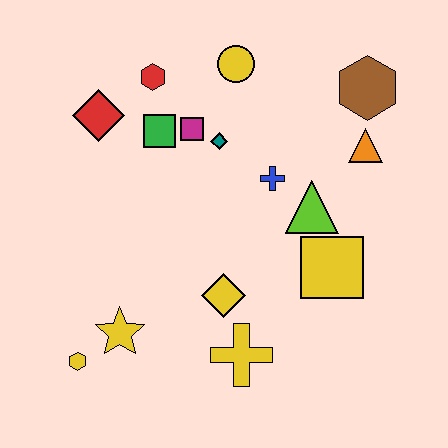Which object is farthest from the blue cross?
The yellow hexagon is farthest from the blue cross.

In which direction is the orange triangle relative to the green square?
The orange triangle is to the right of the green square.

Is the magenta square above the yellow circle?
No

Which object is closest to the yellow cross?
The yellow diamond is closest to the yellow cross.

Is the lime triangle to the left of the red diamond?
No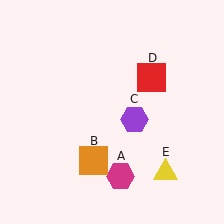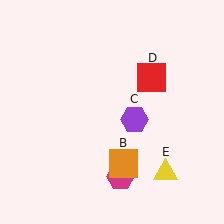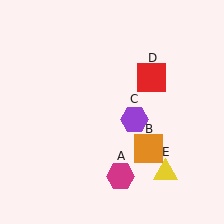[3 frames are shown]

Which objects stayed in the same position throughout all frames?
Magenta hexagon (object A) and purple hexagon (object C) and red square (object D) and yellow triangle (object E) remained stationary.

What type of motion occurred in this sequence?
The orange square (object B) rotated counterclockwise around the center of the scene.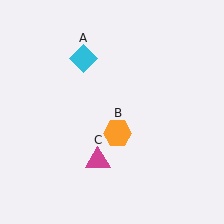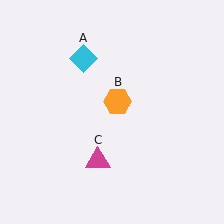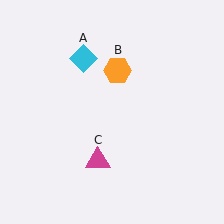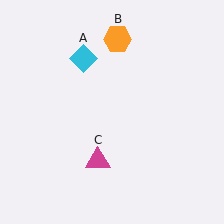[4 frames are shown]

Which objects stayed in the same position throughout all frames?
Cyan diamond (object A) and magenta triangle (object C) remained stationary.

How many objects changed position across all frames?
1 object changed position: orange hexagon (object B).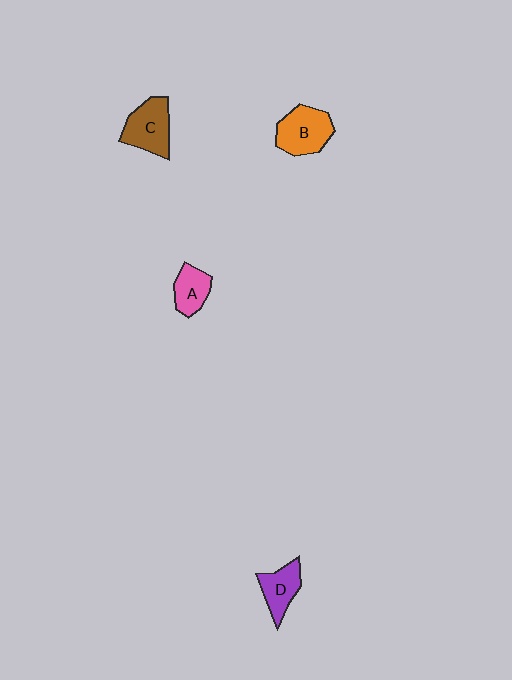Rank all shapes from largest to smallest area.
From largest to smallest: B (orange), C (brown), D (purple), A (pink).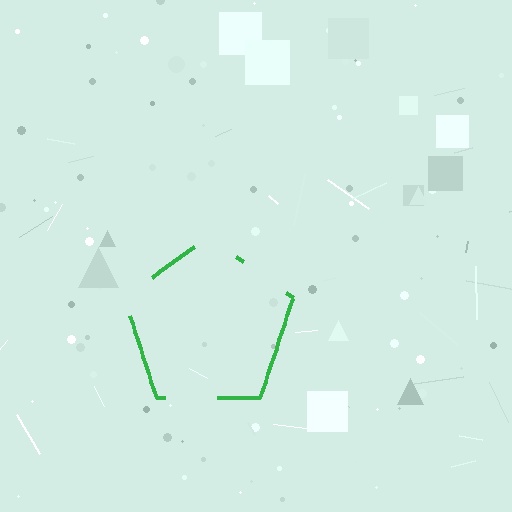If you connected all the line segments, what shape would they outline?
They would outline a pentagon.